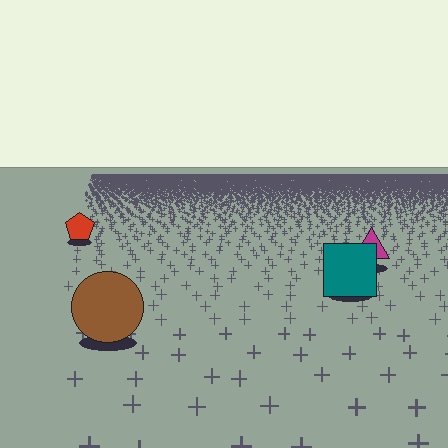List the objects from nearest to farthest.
From nearest to farthest: the brown circle, the teal square, the magenta triangle, the red pentagon.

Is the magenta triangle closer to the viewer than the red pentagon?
Yes. The magenta triangle is closer — you can tell from the texture gradient: the ground texture is coarser near it.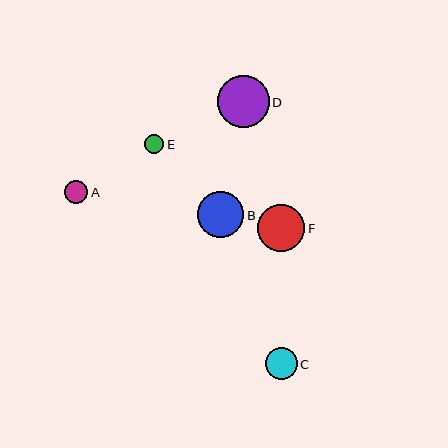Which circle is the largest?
Circle D is the largest with a size of approximately 52 pixels.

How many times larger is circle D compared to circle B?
Circle D is approximately 1.1 times the size of circle B.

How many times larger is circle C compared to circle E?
Circle C is approximately 1.7 times the size of circle E.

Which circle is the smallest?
Circle E is the smallest with a size of approximately 19 pixels.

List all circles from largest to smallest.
From largest to smallest: D, F, B, C, A, E.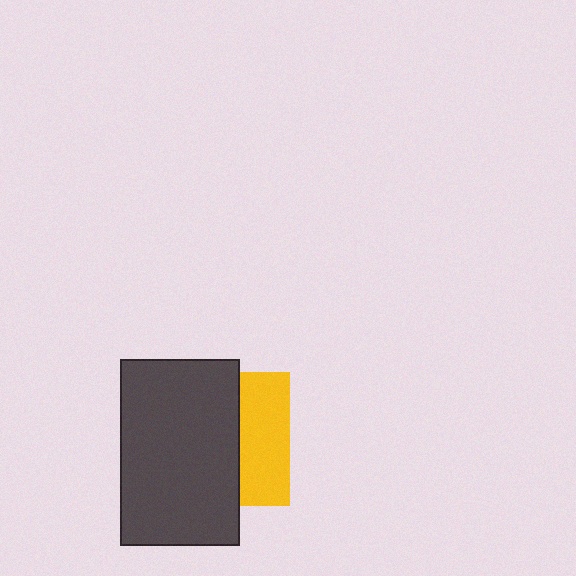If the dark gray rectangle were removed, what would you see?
You would see the complete yellow square.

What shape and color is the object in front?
The object in front is a dark gray rectangle.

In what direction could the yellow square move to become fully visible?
The yellow square could move right. That would shift it out from behind the dark gray rectangle entirely.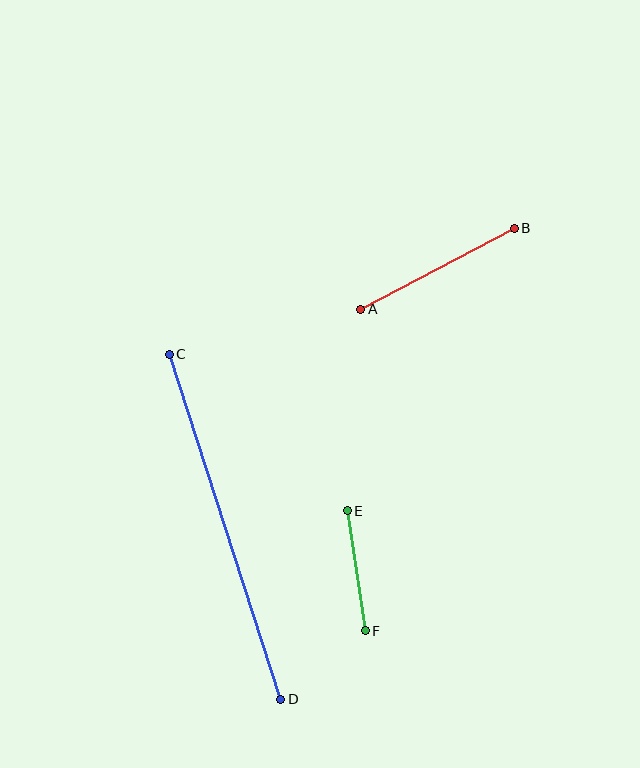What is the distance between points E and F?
The distance is approximately 121 pixels.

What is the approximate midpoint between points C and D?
The midpoint is at approximately (225, 527) pixels.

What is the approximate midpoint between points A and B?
The midpoint is at approximately (437, 269) pixels.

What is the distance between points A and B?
The distance is approximately 173 pixels.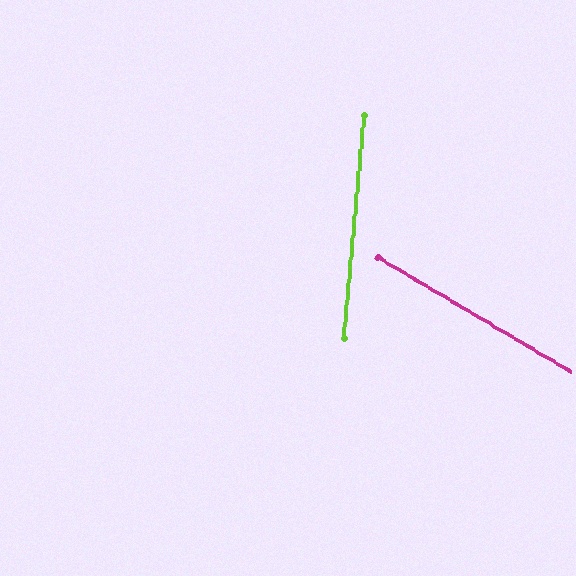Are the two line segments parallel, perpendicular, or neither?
Neither parallel nor perpendicular — they differ by about 65°.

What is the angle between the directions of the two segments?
Approximately 65 degrees.